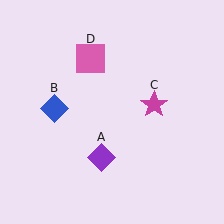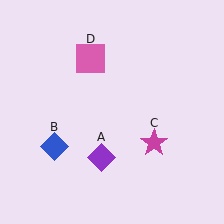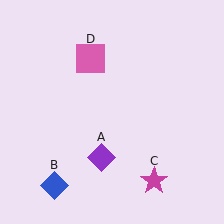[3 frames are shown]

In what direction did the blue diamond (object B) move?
The blue diamond (object B) moved down.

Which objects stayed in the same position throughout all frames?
Purple diamond (object A) and pink square (object D) remained stationary.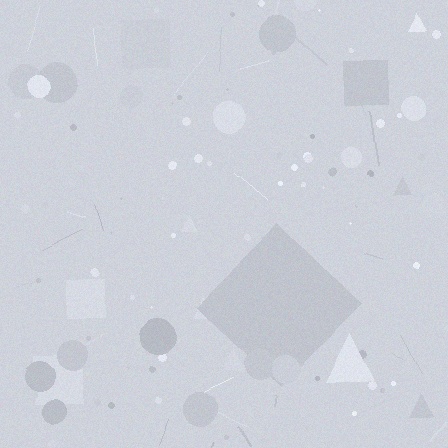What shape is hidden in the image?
A diamond is hidden in the image.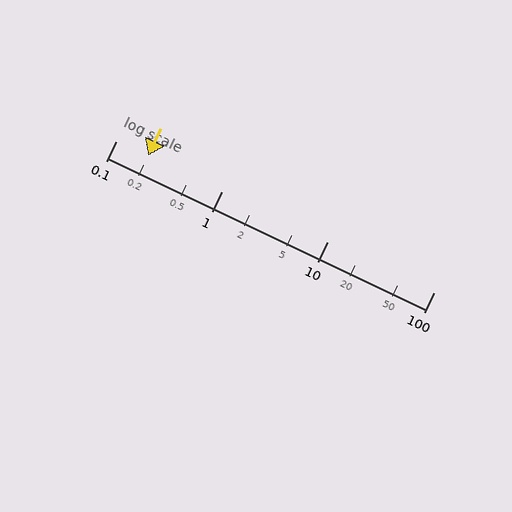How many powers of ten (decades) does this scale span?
The scale spans 3 decades, from 0.1 to 100.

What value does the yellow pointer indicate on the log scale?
The pointer indicates approximately 0.2.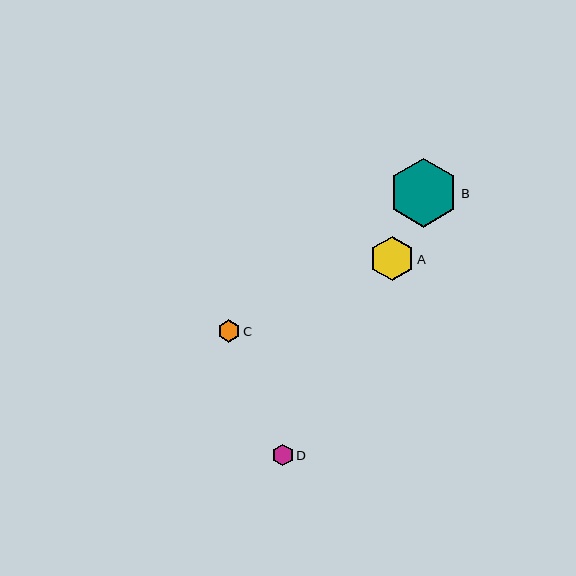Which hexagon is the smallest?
Hexagon D is the smallest with a size of approximately 21 pixels.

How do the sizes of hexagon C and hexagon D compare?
Hexagon C and hexagon D are approximately the same size.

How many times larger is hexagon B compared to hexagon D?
Hexagon B is approximately 3.2 times the size of hexagon D.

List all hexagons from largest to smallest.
From largest to smallest: B, A, C, D.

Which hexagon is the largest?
Hexagon B is the largest with a size of approximately 69 pixels.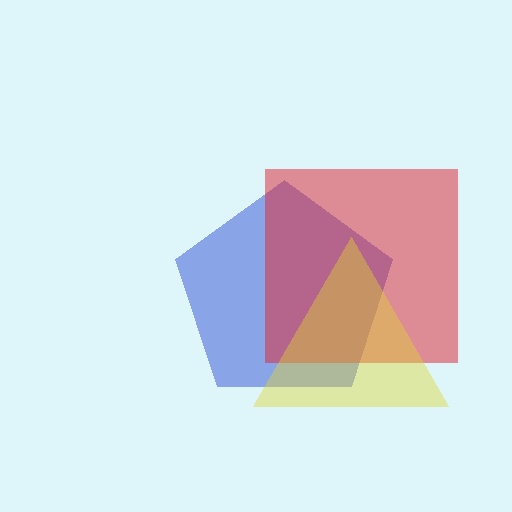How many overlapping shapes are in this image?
There are 3 overlapping shapes in the image.